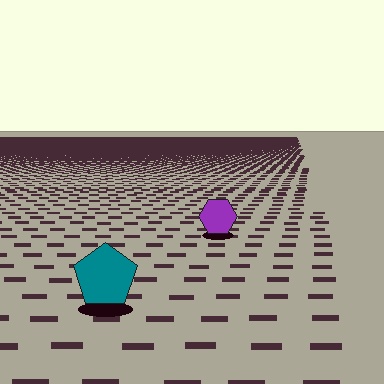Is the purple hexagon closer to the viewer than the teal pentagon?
No. The teal pentagon is closer — you can tell from the texture gradient: the ground texture is coarser near it.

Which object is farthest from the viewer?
The purple hexagon is farthest from the viewer. It appears smaller and the ground texture around it is denser.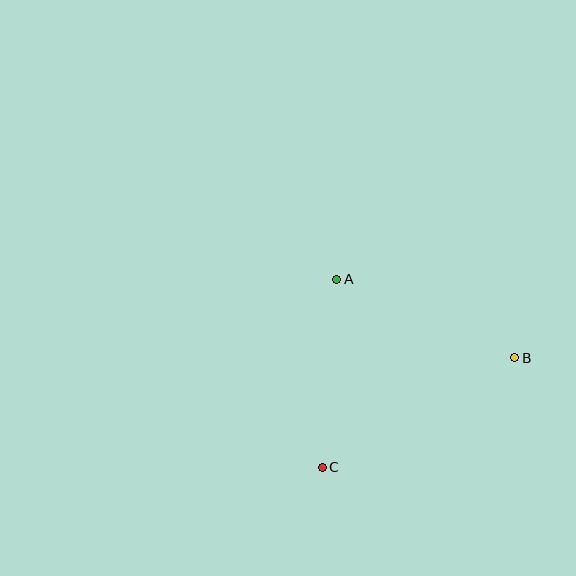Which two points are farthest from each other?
Points B and C are farthest from each other.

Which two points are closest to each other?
Points A and C are closest to each other.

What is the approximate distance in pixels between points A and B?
The distance between A and B is approximately 195 pixels.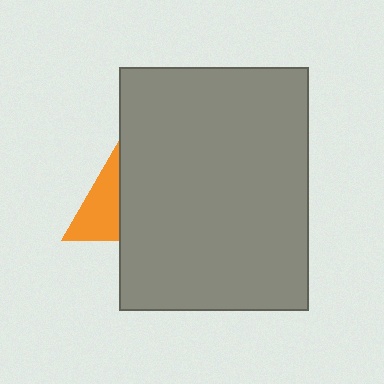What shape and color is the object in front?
The object in front is a gray rectangle.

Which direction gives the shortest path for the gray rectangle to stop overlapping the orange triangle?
Moving right gives the shortest separation.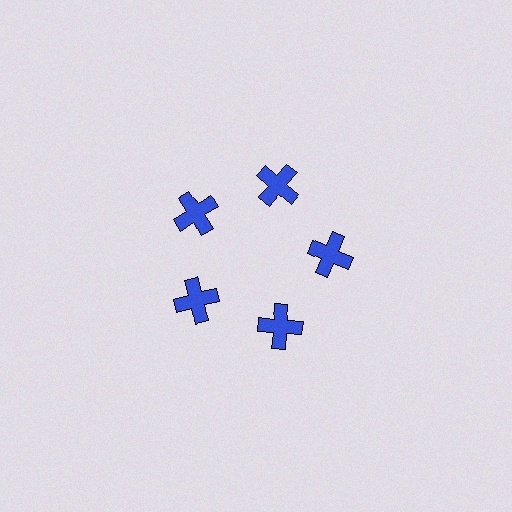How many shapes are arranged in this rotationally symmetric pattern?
There are 5 shapes, arranged in 5 groups of 1.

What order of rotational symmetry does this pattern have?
This pattern has 5-fold rotational symmetry.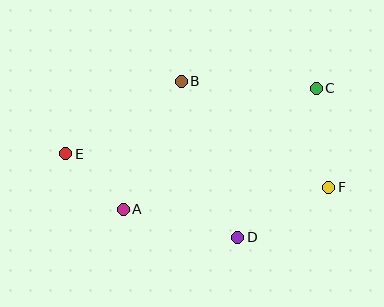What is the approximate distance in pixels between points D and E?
The distance between D and E is approximately 191 pixels.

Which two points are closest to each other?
Points A and E are closest to each other.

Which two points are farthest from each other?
Points E and F are farthest from each other.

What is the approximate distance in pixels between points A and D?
The distance between A and D is approximately 118 pixels.